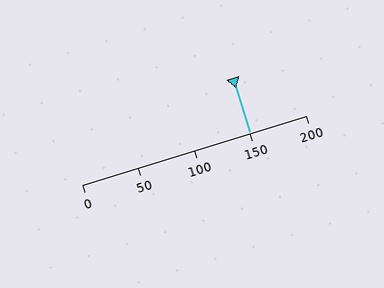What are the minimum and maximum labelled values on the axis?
The axis runs from 0 to 200.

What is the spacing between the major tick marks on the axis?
The major ticks are spaced 50 apart.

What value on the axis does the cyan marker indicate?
The marker indicates approximately 150.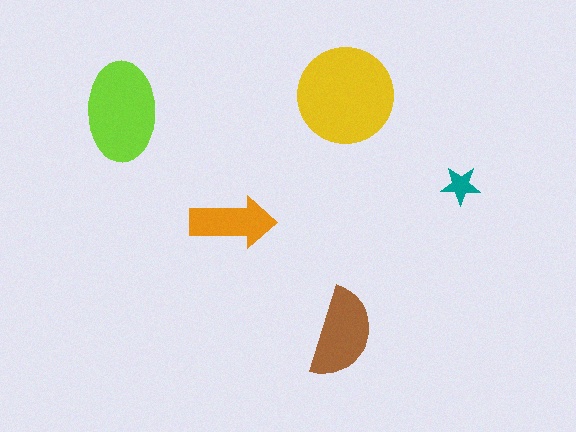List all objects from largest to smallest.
The yellow circle, the lime ellipse, the brown semicircle, the orange arrow, the teal star.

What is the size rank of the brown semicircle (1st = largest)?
3rd.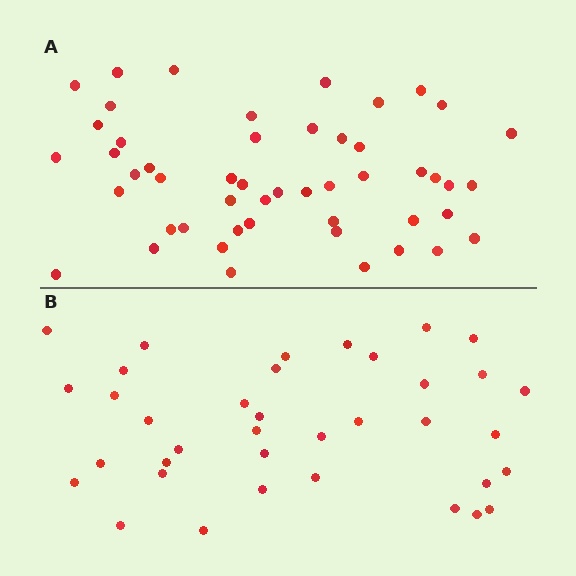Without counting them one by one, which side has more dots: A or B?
Region A (the top region) has more dots.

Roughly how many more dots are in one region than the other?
Region A has approximately 15 more dots than region B.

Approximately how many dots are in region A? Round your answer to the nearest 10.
About 50 dots.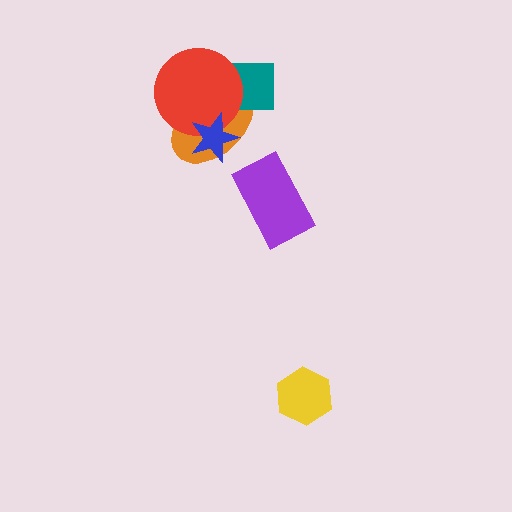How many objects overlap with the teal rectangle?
3 objects overlap with the teal rectangle.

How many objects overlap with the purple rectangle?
0 objects overlap with the purple rectangle.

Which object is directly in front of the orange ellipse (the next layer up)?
The teal rectangle is directly in front of the orange ellipse.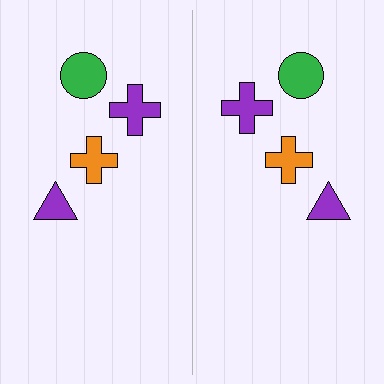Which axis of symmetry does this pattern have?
The pattern has a vertical axis of symmetry running through the center of the image.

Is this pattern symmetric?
Yes, this pattern has bilateral (reflection) symmetry.